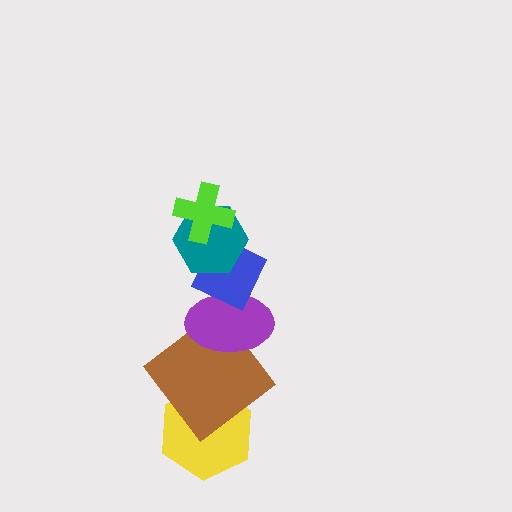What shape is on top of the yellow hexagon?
The brown diamond is on top of the yellow hexagon.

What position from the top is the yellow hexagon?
The yellow hexagon is 6th from the top.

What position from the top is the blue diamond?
The blue diamond is 3rd from the top.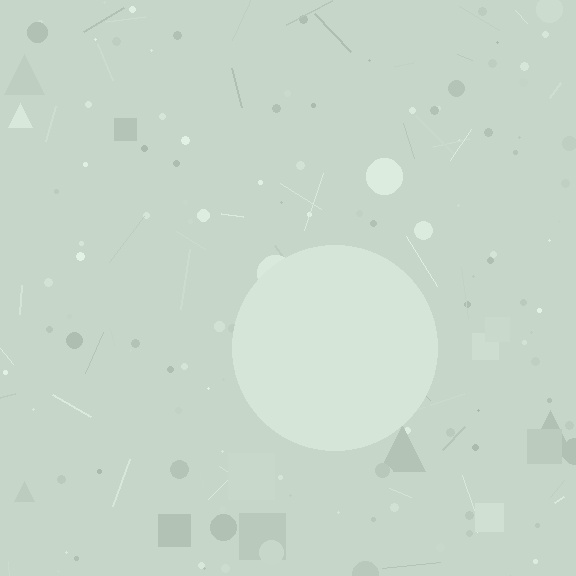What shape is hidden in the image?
A circle is hidden in the image.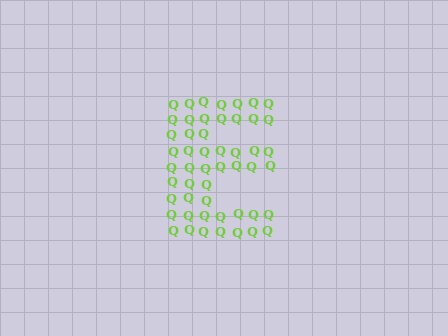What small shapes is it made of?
It is made of small letter Q's.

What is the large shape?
The large shape is the letter E.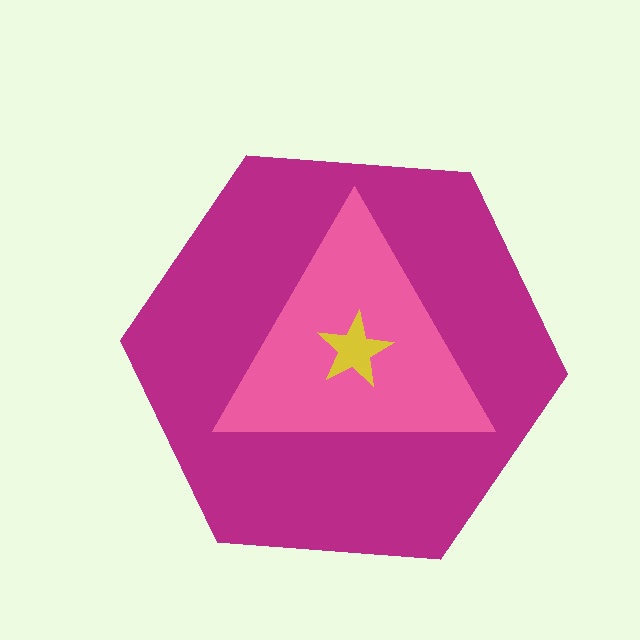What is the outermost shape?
The magenta hexagon.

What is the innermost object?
The yellow star.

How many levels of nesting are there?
3.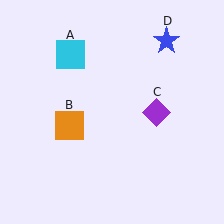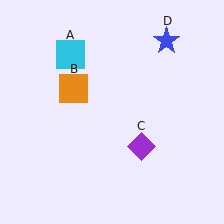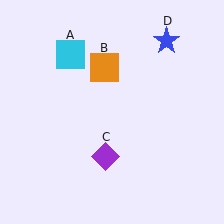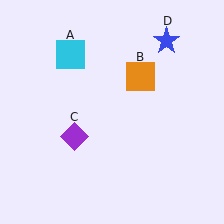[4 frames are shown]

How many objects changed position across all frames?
2 objects changed position: orange square (object B), purple diamond (object C).